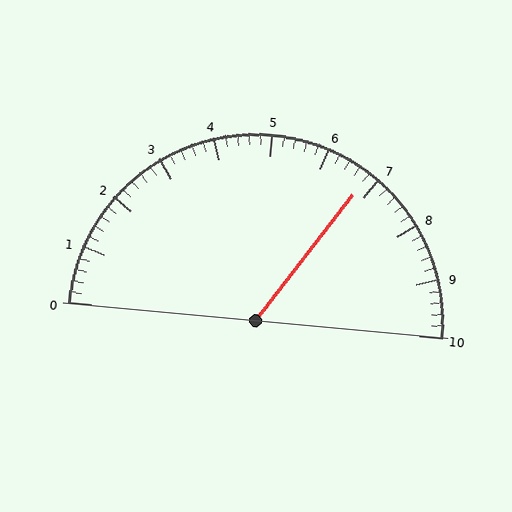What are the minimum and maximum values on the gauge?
The gauge ranges from 0 to 10.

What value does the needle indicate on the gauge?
The needle indicates approximately 6.8.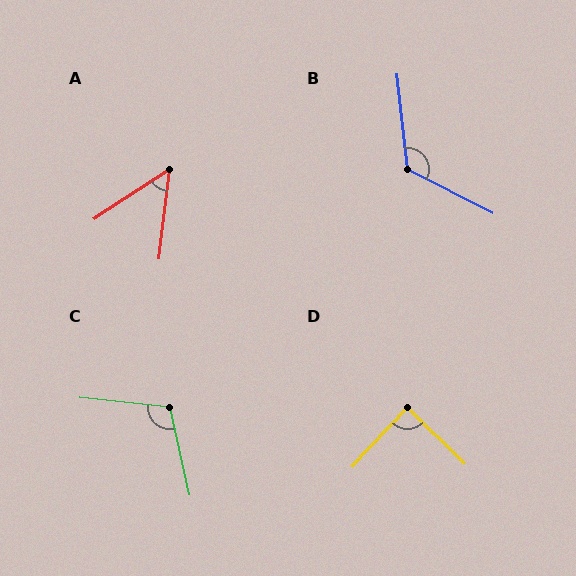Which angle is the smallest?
A, at approximately 50 degrees.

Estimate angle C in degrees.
Approximately 109 degrees.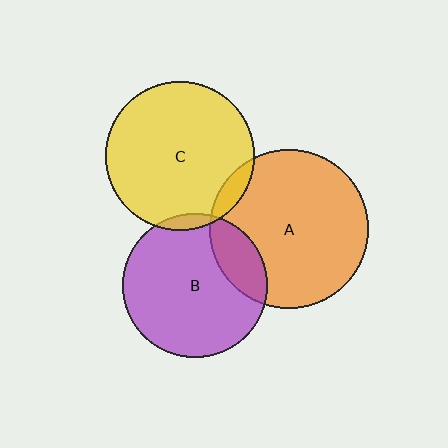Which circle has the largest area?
Circle A (orange).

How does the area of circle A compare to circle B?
Approximately 1.2 times.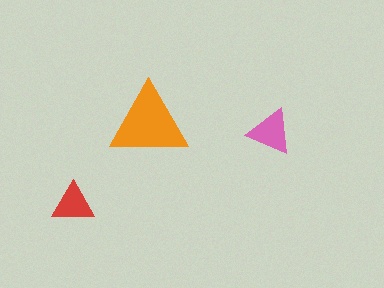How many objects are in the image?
There are 3 objects in the image.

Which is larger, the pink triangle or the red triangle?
The pink one.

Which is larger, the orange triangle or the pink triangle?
The orange one.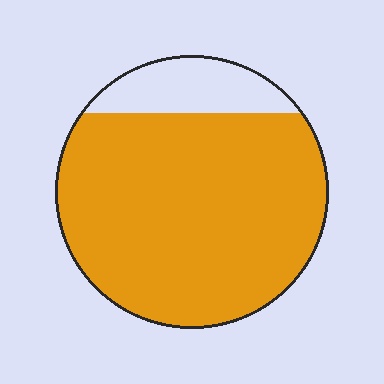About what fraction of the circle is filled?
About five sixths (5/6).